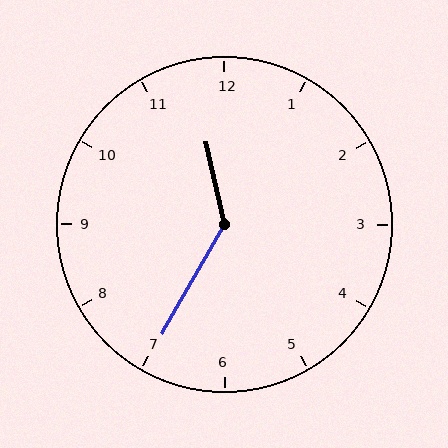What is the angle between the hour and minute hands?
Approximately 138 degrees.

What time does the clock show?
11:35.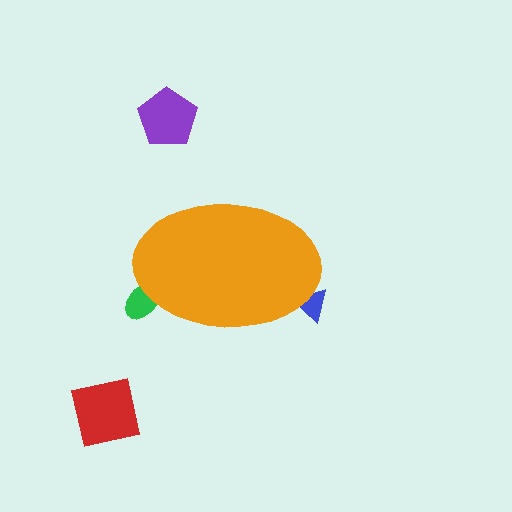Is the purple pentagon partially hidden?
No, the purple pentagon is fully visible.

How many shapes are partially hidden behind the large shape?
2 shapes are partially hidden.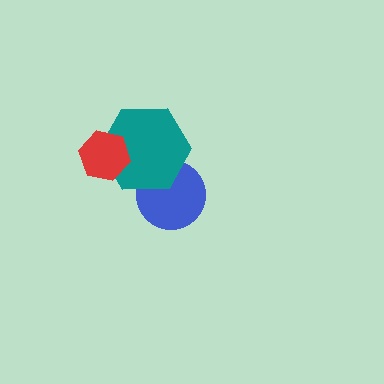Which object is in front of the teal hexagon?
The red hexagon is in front of the teal hexagon.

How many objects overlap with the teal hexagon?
2 objects overlap with the teal hexagon.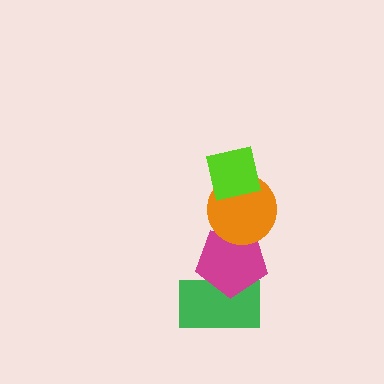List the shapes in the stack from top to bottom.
From top to bottom: the lime square, the orange circle, the magenta pentagon, the green rectangle.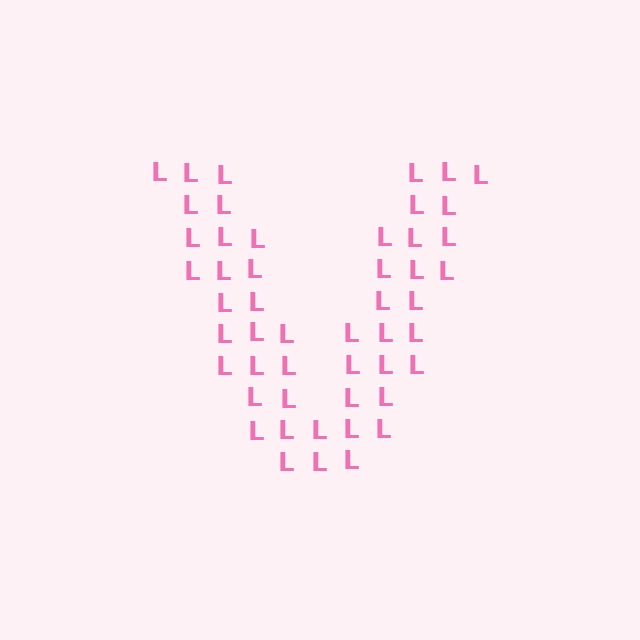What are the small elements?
The small elements are letter L's.